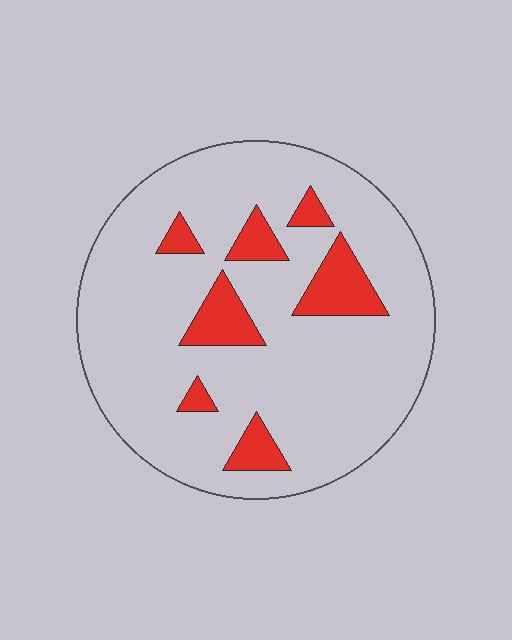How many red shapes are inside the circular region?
7.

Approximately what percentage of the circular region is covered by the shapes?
Approximately 15%.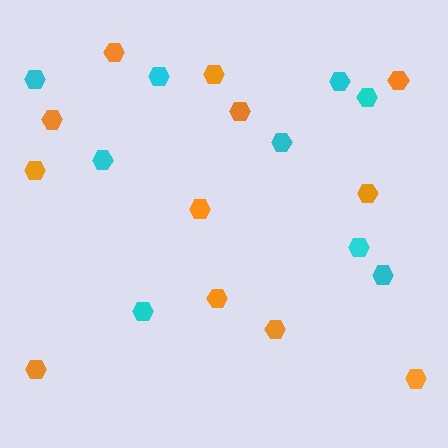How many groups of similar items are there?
There are 2 groups: one group of cyan hexagons (9) and one group of orange hexagons (12).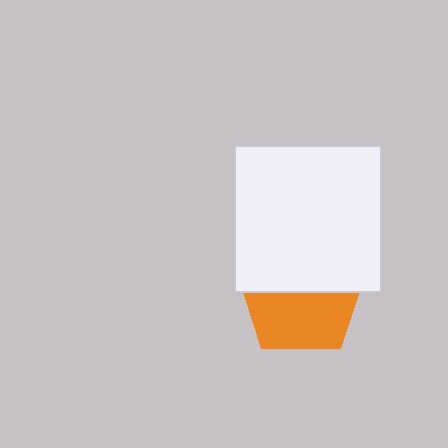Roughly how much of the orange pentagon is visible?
About half of it is visible (roughly 50%).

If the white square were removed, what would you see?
You would see the complete orange pentagon.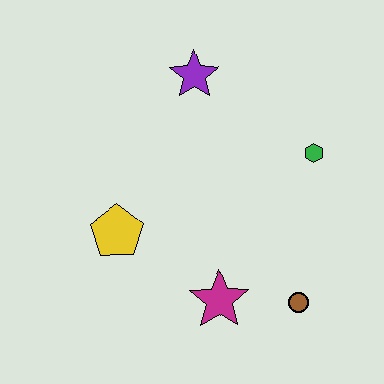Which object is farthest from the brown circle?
The purple star is farthest from the brown circle.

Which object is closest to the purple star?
The green hexagon is closest to the purple star.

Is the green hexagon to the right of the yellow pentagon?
Yes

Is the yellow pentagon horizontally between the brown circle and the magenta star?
No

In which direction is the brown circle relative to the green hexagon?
The brown circle is below the green hexagon.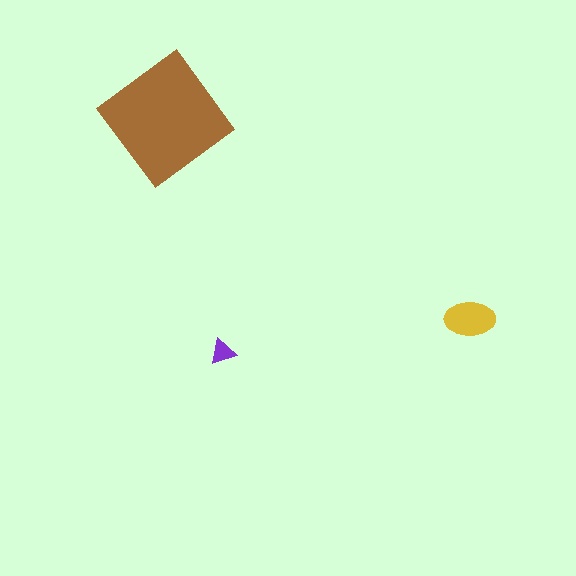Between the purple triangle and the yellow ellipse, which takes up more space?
The yellow ellipse.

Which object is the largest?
The brown diamond.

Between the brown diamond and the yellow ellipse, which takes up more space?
The brown diamond.